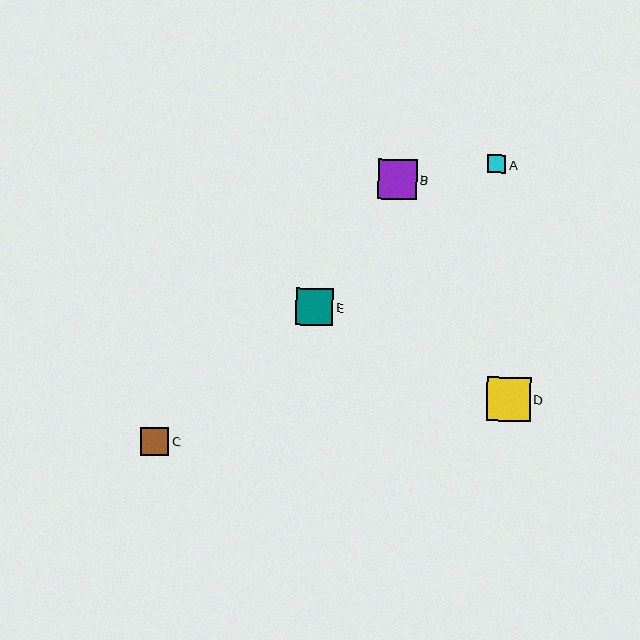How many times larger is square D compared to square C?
Square D is approximately 1.5 times the size of square C.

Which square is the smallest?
Square A is the smallest with a size of approximately 18 pixels.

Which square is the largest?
Square D is the largest with a size of approximately 44 pixels.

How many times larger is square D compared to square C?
Square D is approximately 1.5 times the size of square C.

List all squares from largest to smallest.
From largest to smallest: D, B, E, C, A.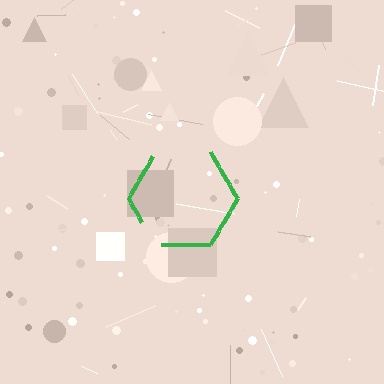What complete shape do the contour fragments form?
The contour fragments form a hexagon.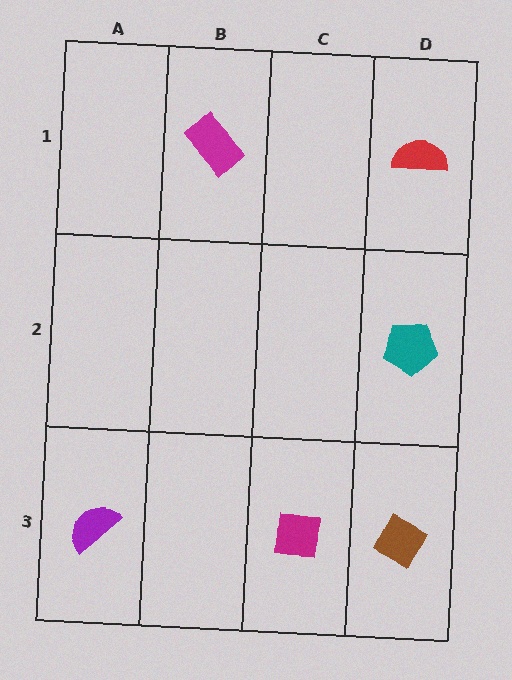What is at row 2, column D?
A teal pentagon.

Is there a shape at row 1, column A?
No, that cell is empty.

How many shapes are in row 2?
1 shape.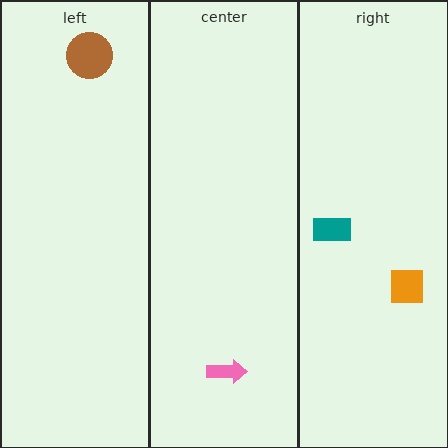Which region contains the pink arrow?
The center region.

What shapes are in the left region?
The brown circle.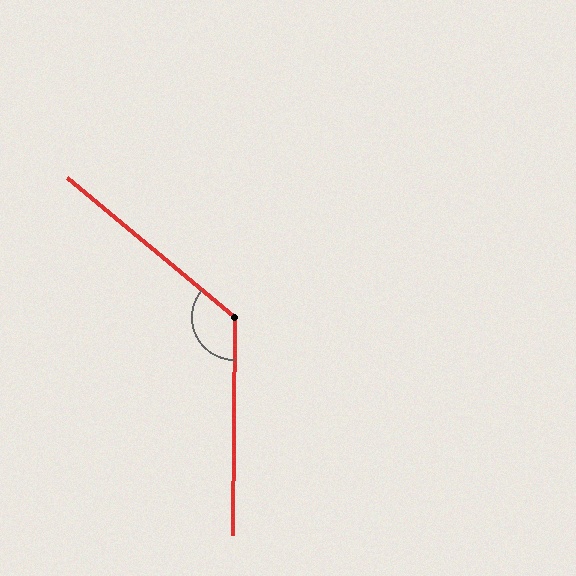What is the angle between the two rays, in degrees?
Approximately 129 degrees.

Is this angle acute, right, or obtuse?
It is obtuse.